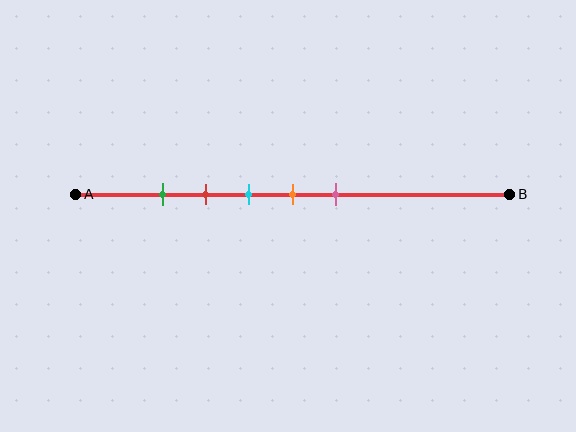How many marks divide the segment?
There are 5 marks dividing the segment.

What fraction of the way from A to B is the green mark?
The green mark is approximately 20% (0.2) of the way from A to B.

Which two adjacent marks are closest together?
The green and red marks are the closest adjacent pair.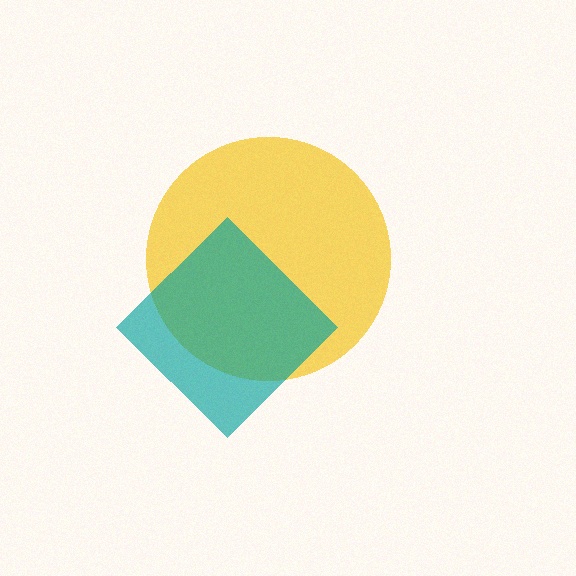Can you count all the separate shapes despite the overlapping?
Yes, there are 2 separate shapes.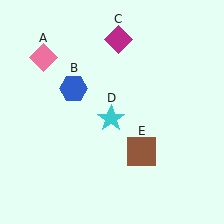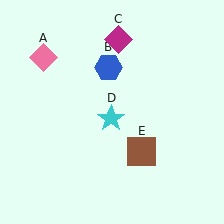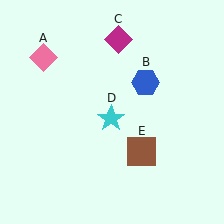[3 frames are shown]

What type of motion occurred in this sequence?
The blue hexagon (object B) rotated clockwise around the center of the scene.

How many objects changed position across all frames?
1 object changed position: blue hexagon (object B).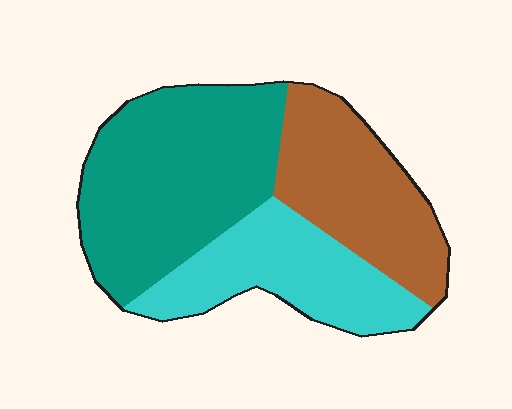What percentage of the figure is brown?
Brown takes up about one quarter (1/4) of the figure.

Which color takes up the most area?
Teal, at roughly 45%.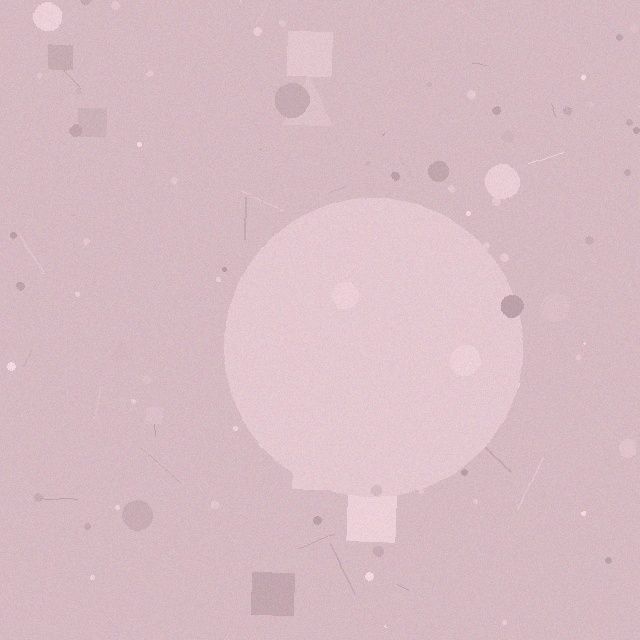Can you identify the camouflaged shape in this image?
The camouflaged shape is a circle.